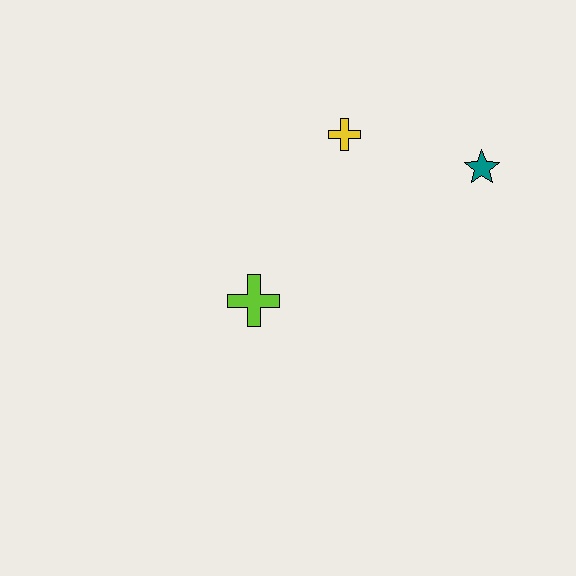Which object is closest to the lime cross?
The yellow cross is closest to the lime cross.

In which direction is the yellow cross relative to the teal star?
The yellow cross is to the left of the teal star.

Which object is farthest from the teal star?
The lime cross is farthest from the teal star.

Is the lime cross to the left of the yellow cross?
Yes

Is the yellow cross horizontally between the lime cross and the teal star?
Yes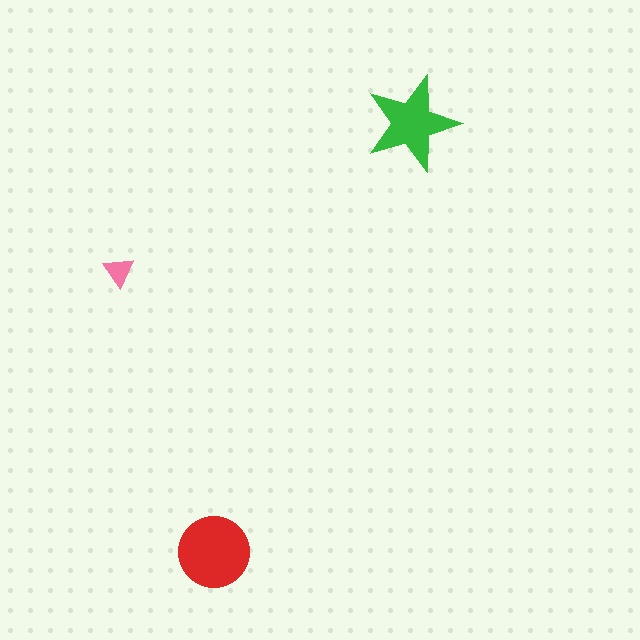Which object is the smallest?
The pink triangle.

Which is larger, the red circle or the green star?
The red circle.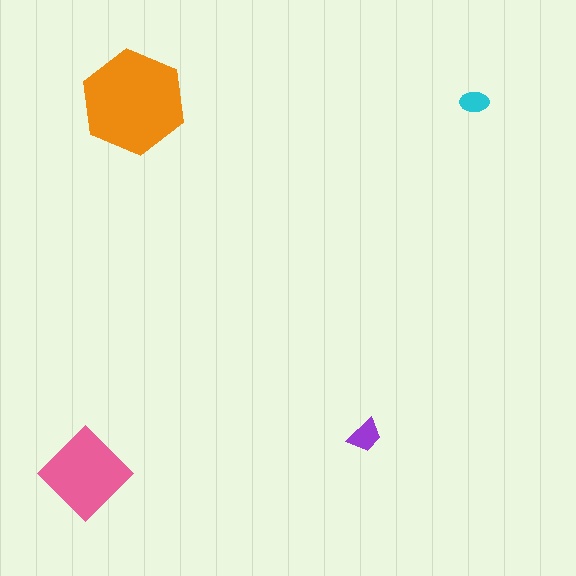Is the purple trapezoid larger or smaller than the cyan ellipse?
Larger.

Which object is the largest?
The orange hexagon.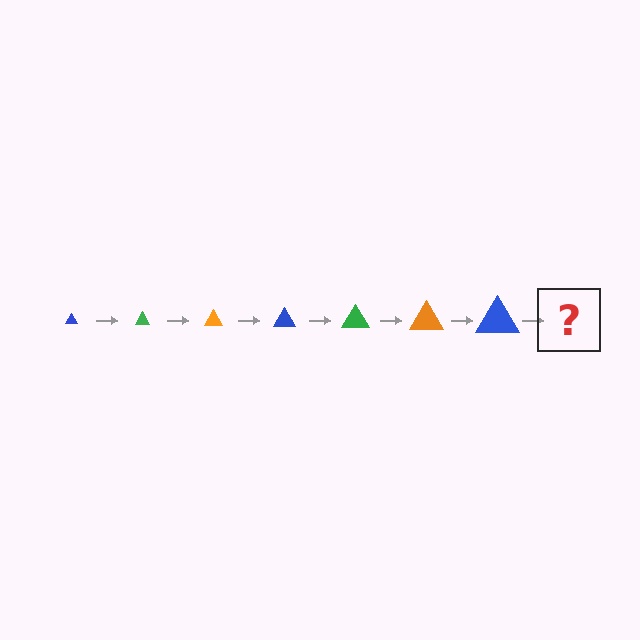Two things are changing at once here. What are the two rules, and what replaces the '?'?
The two rules are that the triangle grows larger each step and the color cycles through blue, green, and orange. The '?' should be a green triangle, larger than the previous one.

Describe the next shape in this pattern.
It should be a green triangle, larger than the previous one.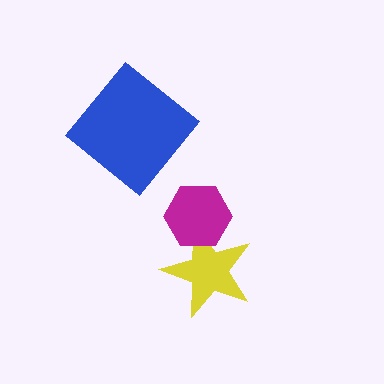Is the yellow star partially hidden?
Yes, it is partially covered by another shape.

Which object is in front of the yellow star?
The magenta hexagon is in front of the yellow star.